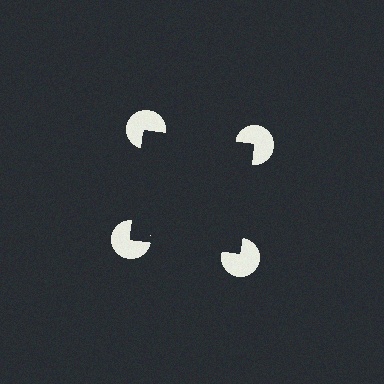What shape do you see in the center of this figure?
An illusory square — its edges are inferred from the aligned wedge cuts in the pac-man discs, not physically drawn.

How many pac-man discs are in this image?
There are 4 — one at each vertex of the illusory square.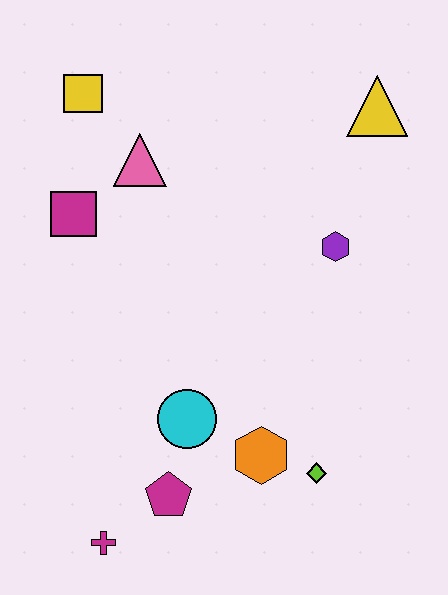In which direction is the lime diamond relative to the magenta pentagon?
The lime diamond is to the right of the magenta pentagon.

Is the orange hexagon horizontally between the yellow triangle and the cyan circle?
Yes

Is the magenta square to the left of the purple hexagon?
Yes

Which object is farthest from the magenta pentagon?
The yellow triangle is farthest from the magenta pentagon.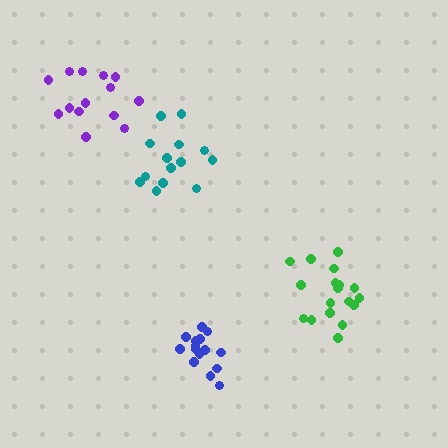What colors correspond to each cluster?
The clusters are colored: green, teal, blue, purple.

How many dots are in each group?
Group 1: 19 dots, Group 2: 14 dots, Group 3: 15 dots, Group 4: 14 dots (62 total).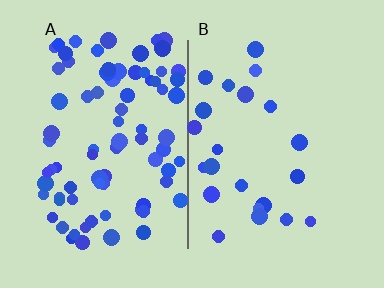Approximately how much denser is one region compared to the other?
Approximately 3.6× — region A over region B.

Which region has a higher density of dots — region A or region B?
A (the left).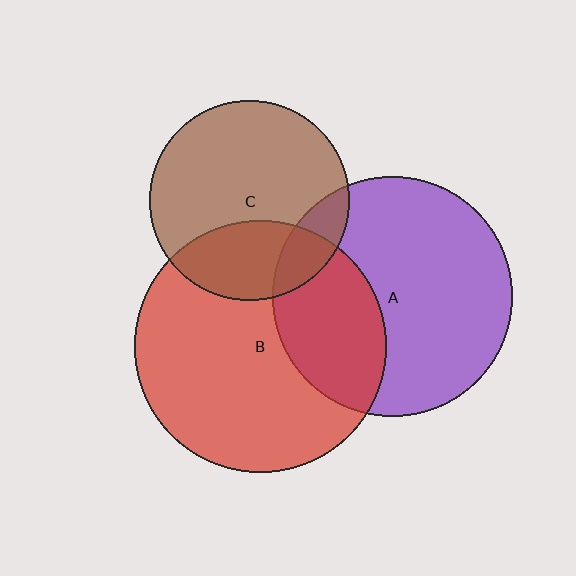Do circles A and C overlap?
Yes.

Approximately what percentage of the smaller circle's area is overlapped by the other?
Approximately 15%.